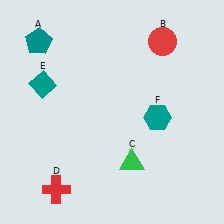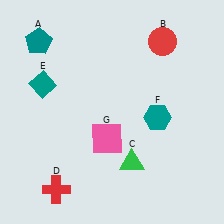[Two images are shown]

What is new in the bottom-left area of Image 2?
A pink square (G) was added in the bottom-left area of Image 2.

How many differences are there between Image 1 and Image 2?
There is 1 difference between the two images.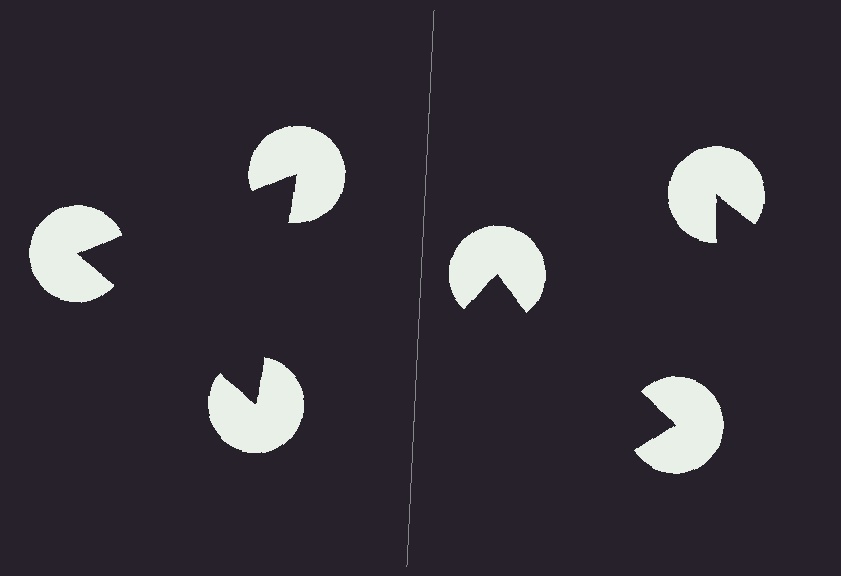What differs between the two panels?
The pac-man discs are positioned identically on both sides; only the wedge orientations differ. On the left they align to a triangle; on the right they are misaligned.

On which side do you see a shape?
An illusory triangle appears on the left side. On the right side the wedge cuts are rotated, so no coherent shape forms.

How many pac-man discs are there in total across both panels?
6 — 3 on each side.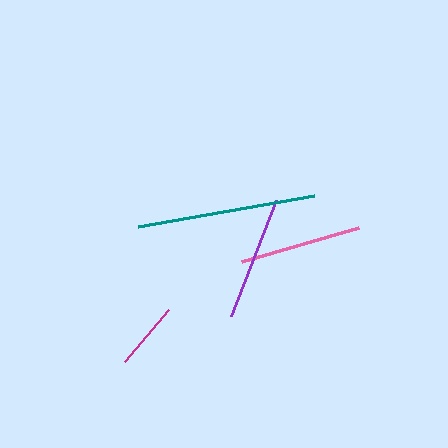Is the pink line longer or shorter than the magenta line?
The pink line is longer than the magenta line.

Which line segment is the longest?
The teal line is the longest at approximately 179 pixels.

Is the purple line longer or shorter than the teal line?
The teal line is longer than the purple line.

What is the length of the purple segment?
The purple segment is approximately 124 pixels long.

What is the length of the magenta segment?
The magenta segment is approximately 69 pixels long.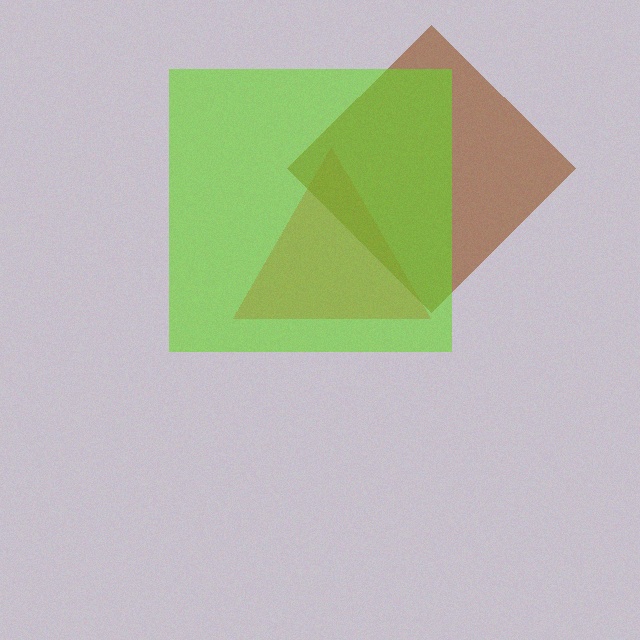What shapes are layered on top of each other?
The layered shapes are: a red triangle, a brown diamond, a lime square.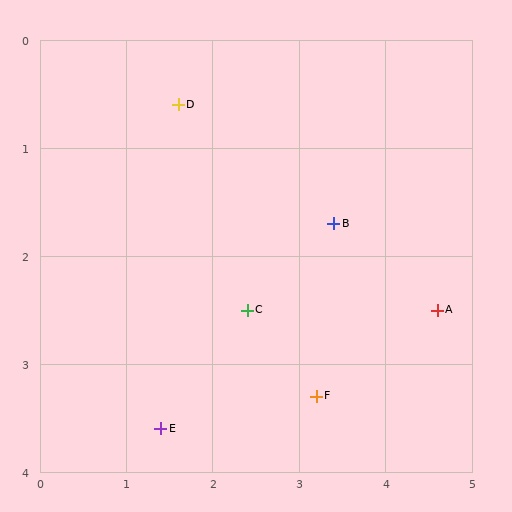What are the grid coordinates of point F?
Point F is at approximately (3.2, 3.3).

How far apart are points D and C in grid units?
Points D and C are about 2.1 grid units apart.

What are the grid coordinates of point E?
Point E is at approximately (1.4, 3.6).